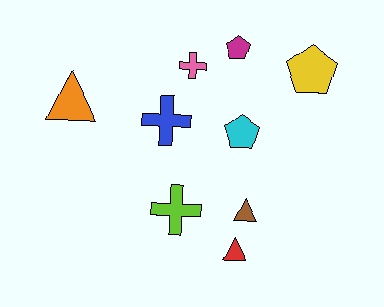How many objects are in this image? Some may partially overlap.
There are 9 objects.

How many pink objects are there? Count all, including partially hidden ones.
There is 1 pink object.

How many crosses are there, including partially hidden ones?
There are 3 crosses.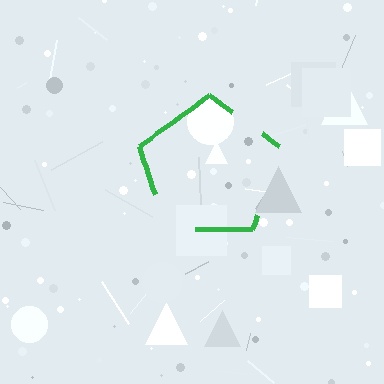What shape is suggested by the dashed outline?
The dashed outline suggests a pentagon.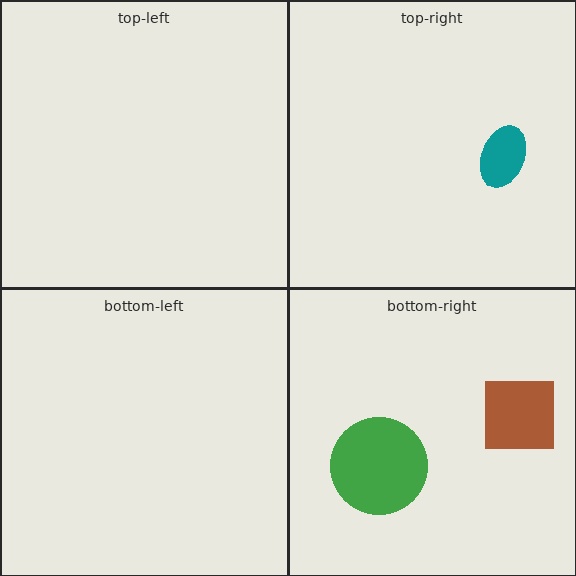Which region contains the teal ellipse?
The top-right region.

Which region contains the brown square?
The bottom-right region.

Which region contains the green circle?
The bottom-right region.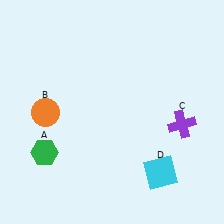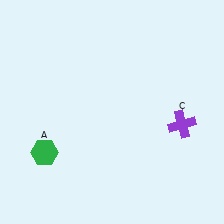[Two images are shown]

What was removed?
The orange circle (B), the cyan square (D) were removed in Image 2.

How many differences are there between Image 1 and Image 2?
There are 2 differences between the two images.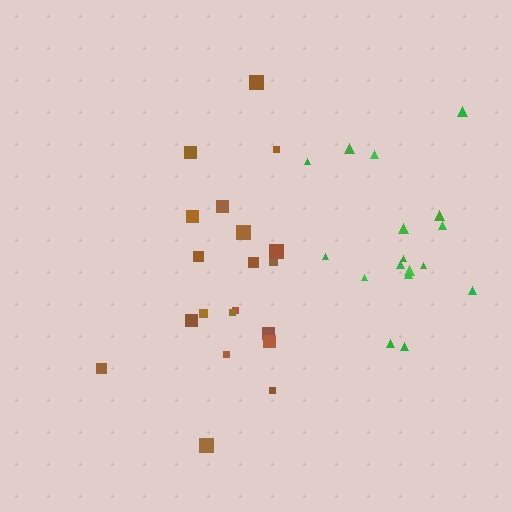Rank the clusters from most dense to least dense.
brown, green.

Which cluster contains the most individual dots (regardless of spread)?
Brown (20).